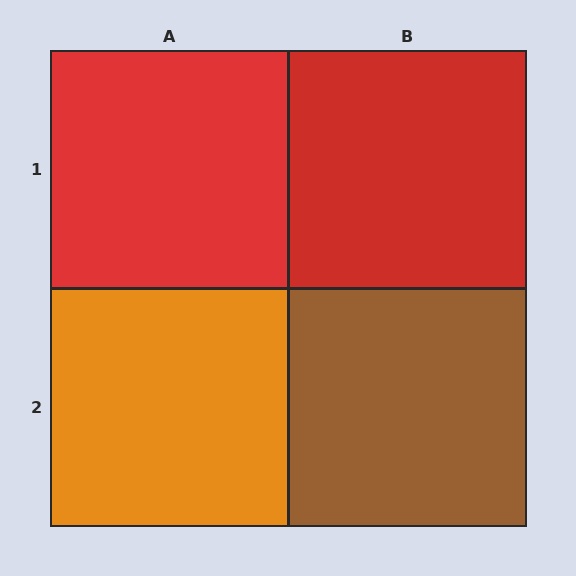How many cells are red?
2 cells are red.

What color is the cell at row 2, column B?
Brown.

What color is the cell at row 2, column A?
Orange.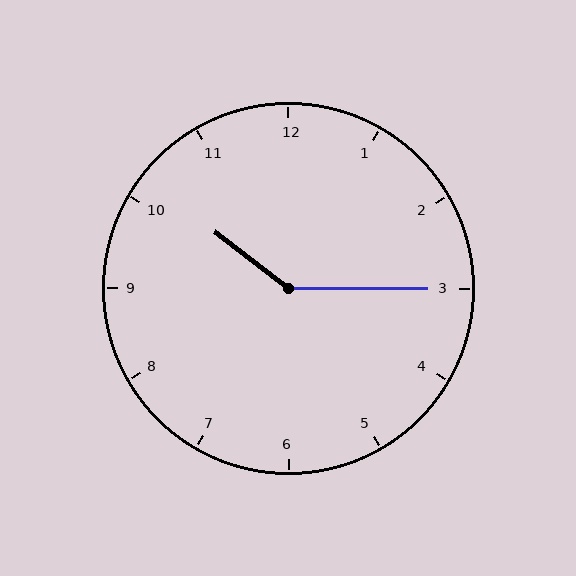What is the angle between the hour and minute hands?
Approximately 142 degrees.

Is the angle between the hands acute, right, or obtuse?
It is obtuse.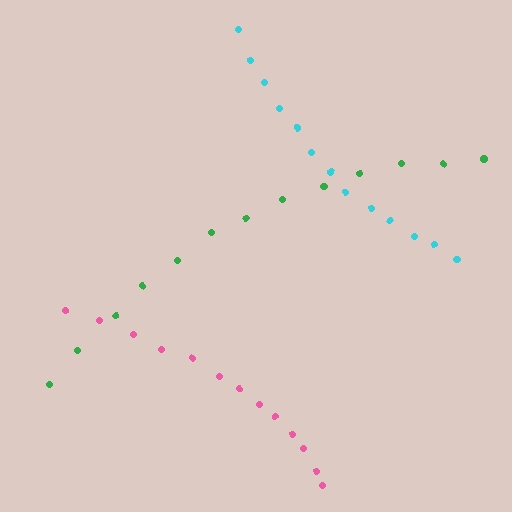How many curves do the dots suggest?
There are 3 distinct paths.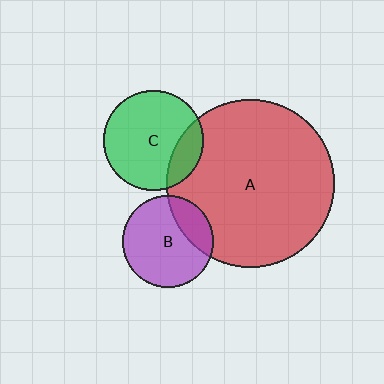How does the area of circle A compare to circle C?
Approximately 2.8 times.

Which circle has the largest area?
Circle A (red).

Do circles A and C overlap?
Yes.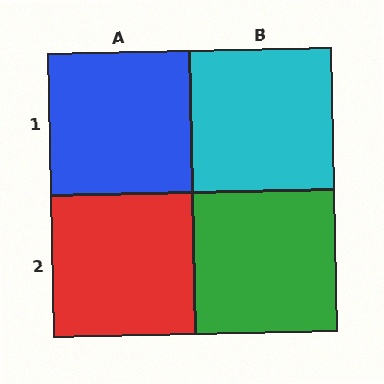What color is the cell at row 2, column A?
Red.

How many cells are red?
1 cell is red.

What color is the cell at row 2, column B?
Green.